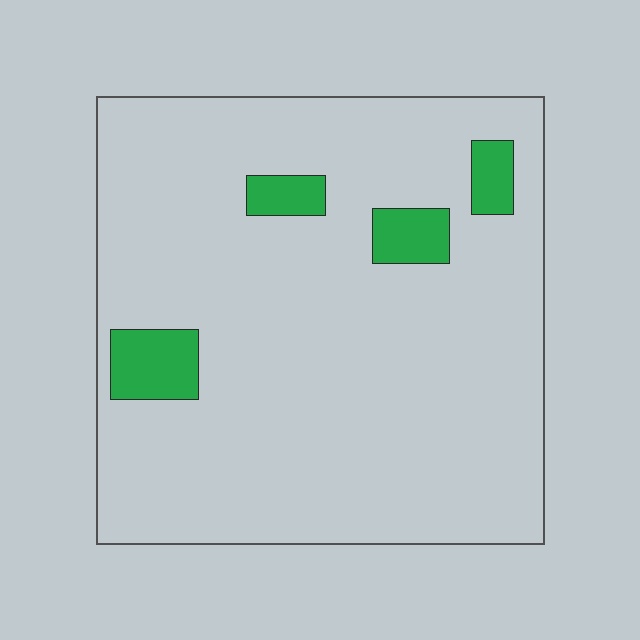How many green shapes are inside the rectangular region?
4.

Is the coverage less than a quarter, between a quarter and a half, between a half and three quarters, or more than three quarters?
Less than a quarter.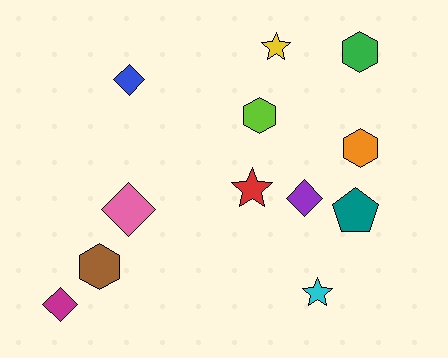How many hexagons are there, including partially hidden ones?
There are 4 hexagons.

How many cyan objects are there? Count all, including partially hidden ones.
There is 1 cyan object.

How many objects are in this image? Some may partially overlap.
There are 12 objects.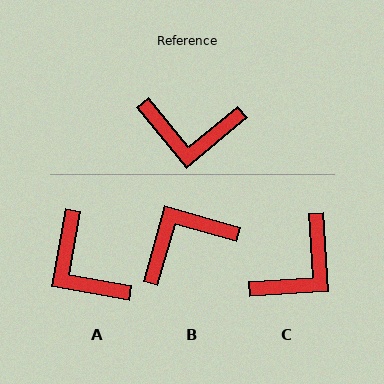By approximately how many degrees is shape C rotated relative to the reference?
Approximately 54 degrees counter-clockwise.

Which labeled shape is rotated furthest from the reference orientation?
B, about 146 degrees away.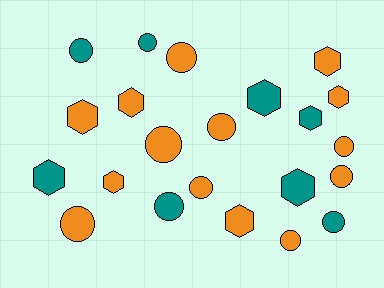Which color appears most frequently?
Orange, with 14 objects.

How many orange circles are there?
There are 8 orange circles.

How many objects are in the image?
There are 22 objects.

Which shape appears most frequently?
Circle, with 12 objects.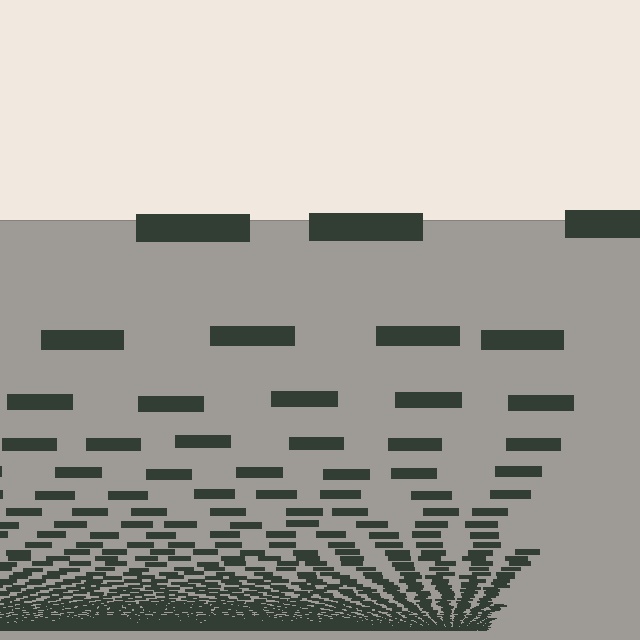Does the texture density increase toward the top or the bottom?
Density increases toward the bottom.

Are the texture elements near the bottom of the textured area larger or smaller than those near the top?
Smaller. The gradient is inverted — elements near the bottom are smaller and denser.